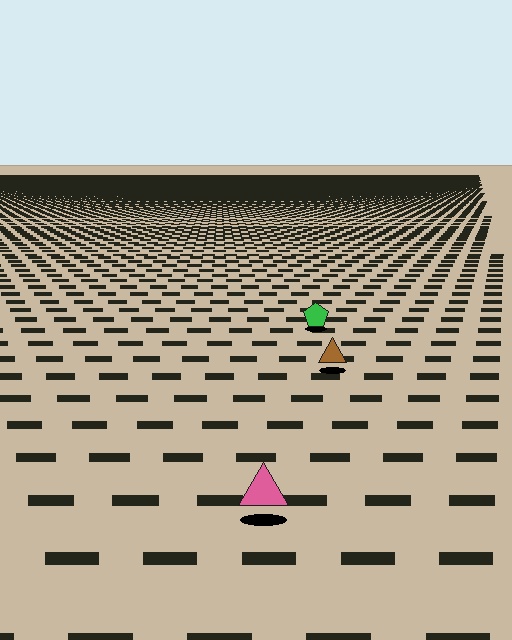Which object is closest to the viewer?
The pink triangle is closest. The texture marks near it are larger and more spread out.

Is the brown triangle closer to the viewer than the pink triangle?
No. The pink triangle is closer — you can tell from the texture gradient: the ground texture is coarser near it.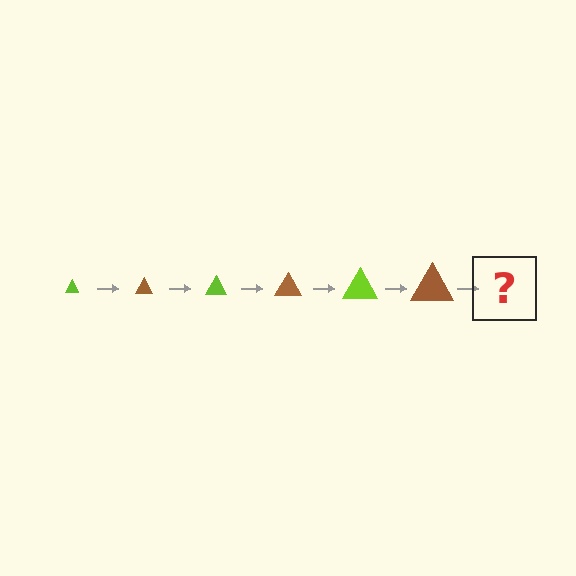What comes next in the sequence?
The next element should be a lime triangle, larger than the previous one.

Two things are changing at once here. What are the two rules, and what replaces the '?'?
The two rules are that the triangle grows larger each step and the color cycles through lime and brown. The '?' should be a lime triangle, larger than the previous one.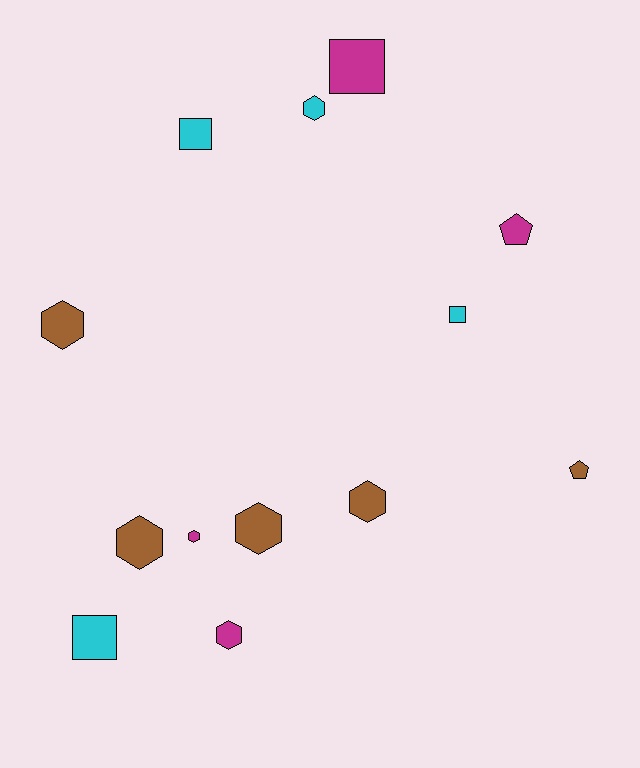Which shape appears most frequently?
Hexagon, with 7 objects.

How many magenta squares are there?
There is 1 magenta square.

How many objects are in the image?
There are 13 objects.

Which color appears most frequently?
Brown, with 5 objects.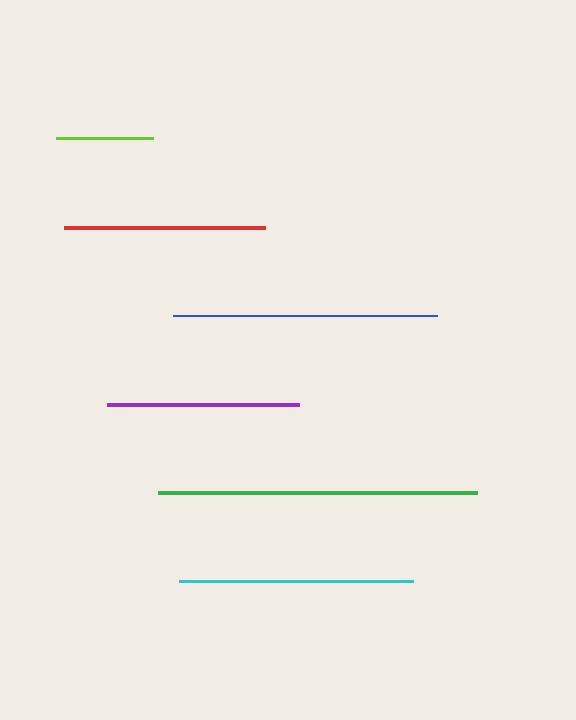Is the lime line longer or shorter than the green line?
The green line is longer than the lime line.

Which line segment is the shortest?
The lime line is the shortest at approximately 97 pixels.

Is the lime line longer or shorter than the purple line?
The purple line is longer than the lime line.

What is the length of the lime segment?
The lime segment is approximately 97 pixels long.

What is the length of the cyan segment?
The cyan segment is approximately 234 pixels long.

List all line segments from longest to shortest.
From longest to shortest: green, blue, cyan, red, purple, lime.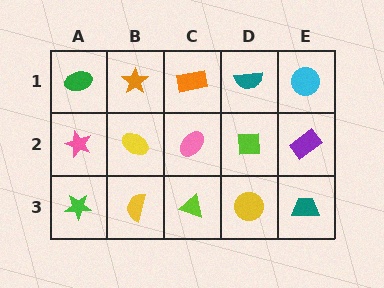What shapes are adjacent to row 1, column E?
A purple rectangle (row 2, column E), a teal semicircle (row 1, column D).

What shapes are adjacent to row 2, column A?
A green ellipse (row 1, column A), a green star (row 3, column A), a yellow ellipse (row 2, column B).